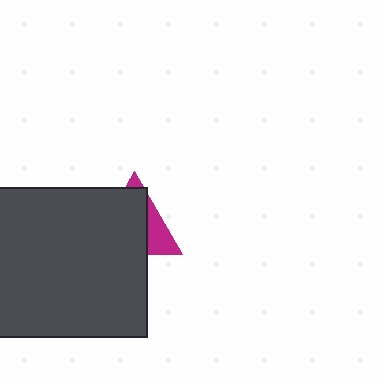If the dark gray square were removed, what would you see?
You would see the complete magenta triangle.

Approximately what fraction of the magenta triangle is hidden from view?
Roughly 69% of the magenta triangle is hidden behind the dark gray square.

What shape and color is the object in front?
The object in front is a dark gray square.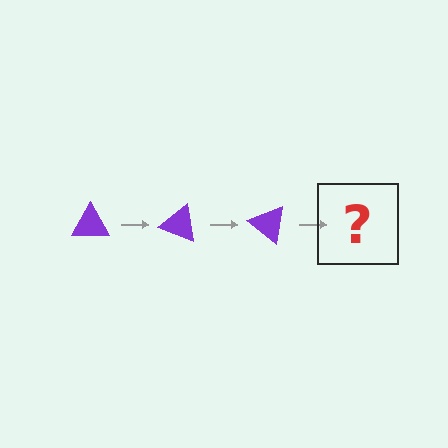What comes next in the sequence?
The next element should be a purple triangle rotated 60 degrees.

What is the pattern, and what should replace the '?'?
The pattern is that the triangle rotates 20 degrees each step. The '?' should be a purple triangle rotated 60 degrees.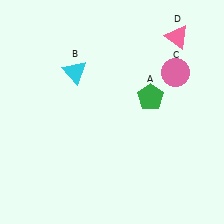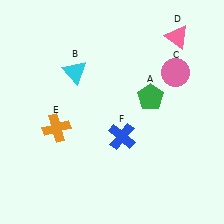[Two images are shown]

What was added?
An orange cross (E), a blue cross (F) were added in Image 2.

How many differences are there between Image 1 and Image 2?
There are 2 differences between the two images.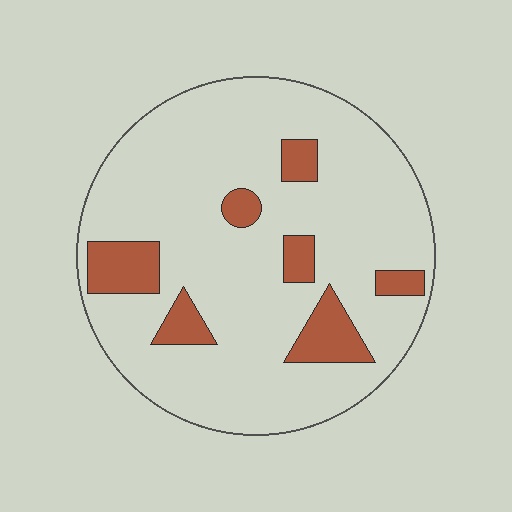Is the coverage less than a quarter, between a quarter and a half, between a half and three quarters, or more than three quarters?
Less than a quarter.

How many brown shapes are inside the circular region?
7.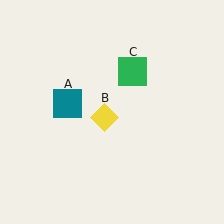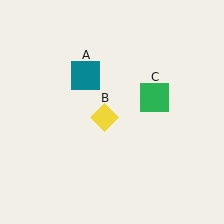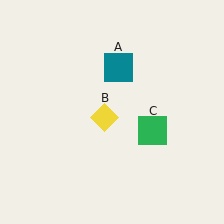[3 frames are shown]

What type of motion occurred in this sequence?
The teal square (object A), green square (object C) rotated clockwise around the center of the scene.